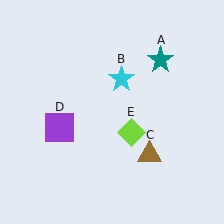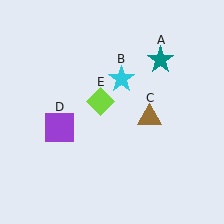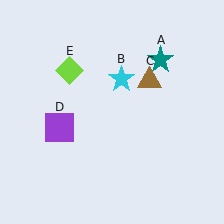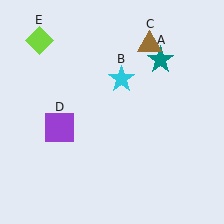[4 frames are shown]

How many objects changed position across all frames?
2 objects changed position: brown triangle (object C), lime diamond (object E).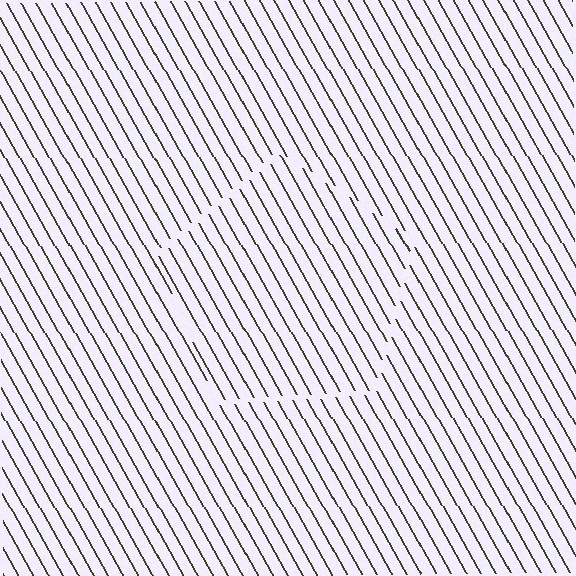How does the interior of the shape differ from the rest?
The interior of the shape contains the same grating, shifted by half a period — the contour is defined by the phase discontinuity where line-ends from the inner and outer gratings abut.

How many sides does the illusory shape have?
5 sides — the line-ends trace a pentagon.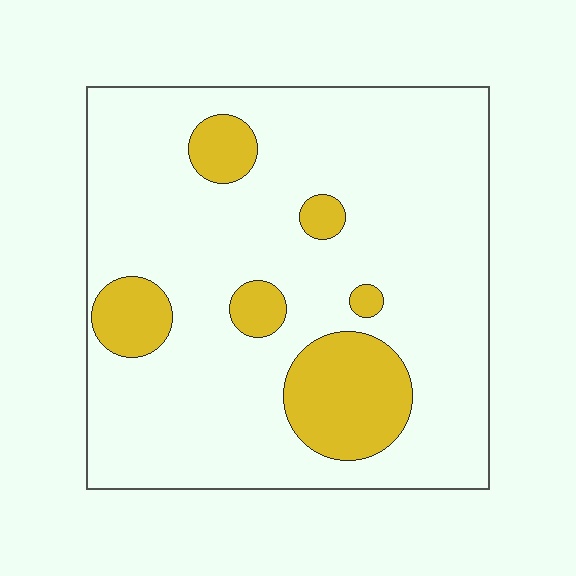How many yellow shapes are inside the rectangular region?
6.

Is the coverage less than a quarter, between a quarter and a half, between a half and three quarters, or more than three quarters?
Less than a quarter.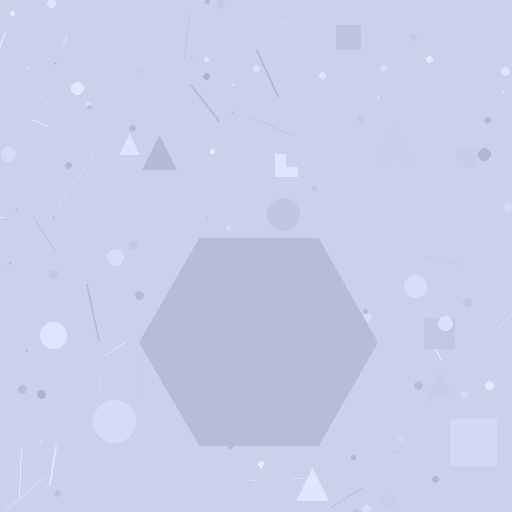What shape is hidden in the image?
A hexagon is hidden in the image.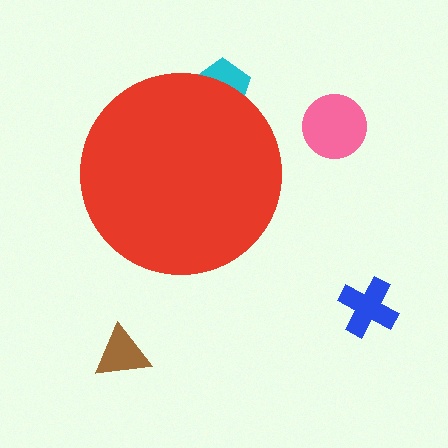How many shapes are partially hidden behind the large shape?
1 shape is partially hidden.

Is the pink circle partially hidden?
No, the pink circle is fully visible.